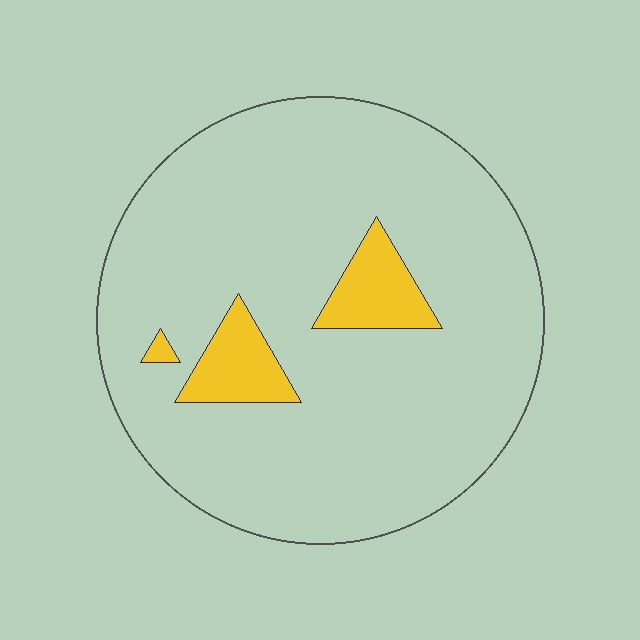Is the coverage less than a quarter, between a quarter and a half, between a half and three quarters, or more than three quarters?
Less than a quarter.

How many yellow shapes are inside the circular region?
3.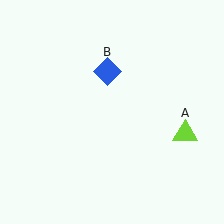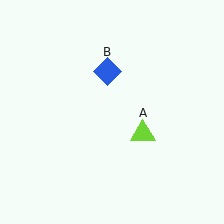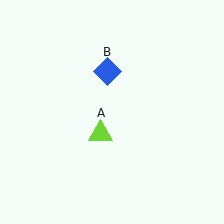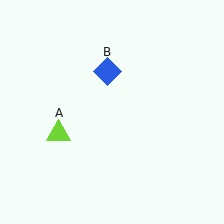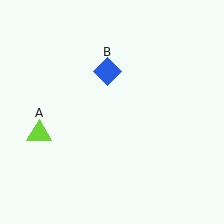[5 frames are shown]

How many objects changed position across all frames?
1 object changed position: lime triangle (object A).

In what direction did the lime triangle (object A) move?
The lime triangle (object A) moved left.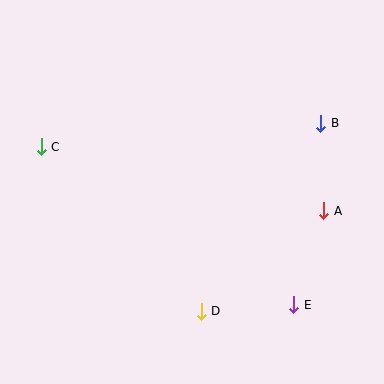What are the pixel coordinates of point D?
Point D is at (201, 311).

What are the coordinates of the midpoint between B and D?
The midpoint between B and D is at (261, 217).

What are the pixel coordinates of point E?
Point E is at (294, 305).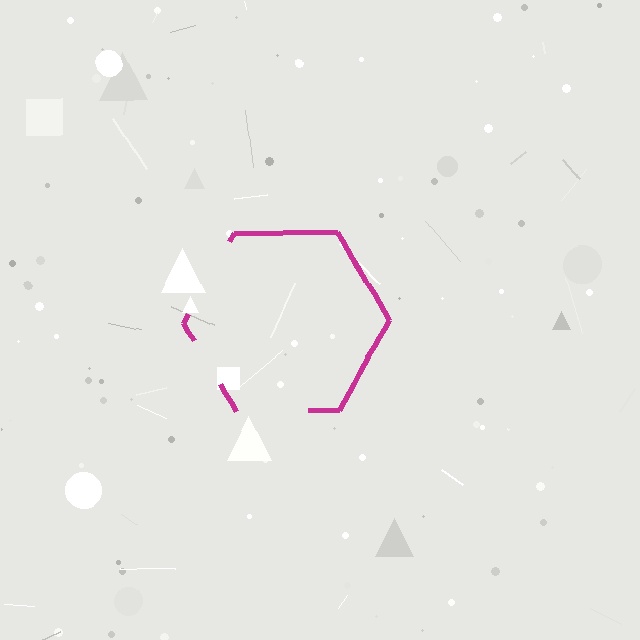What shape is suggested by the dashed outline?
The dashed outline suggests a hexagon.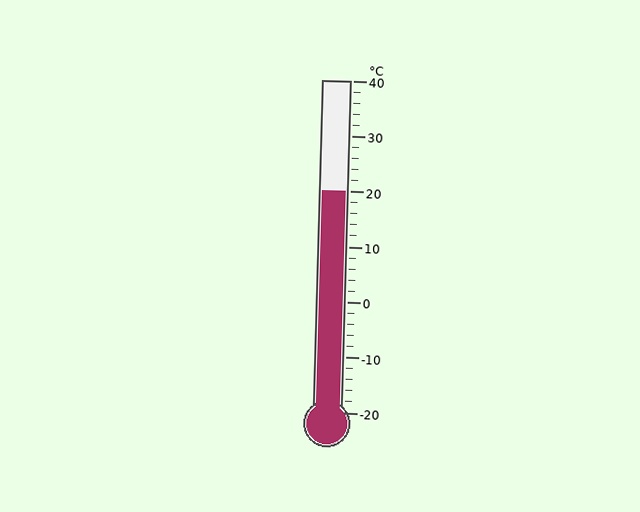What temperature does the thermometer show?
The thermometer shows approximately 20°C.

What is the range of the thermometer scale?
The thermometer scale ranges from -20°C to 40°C.